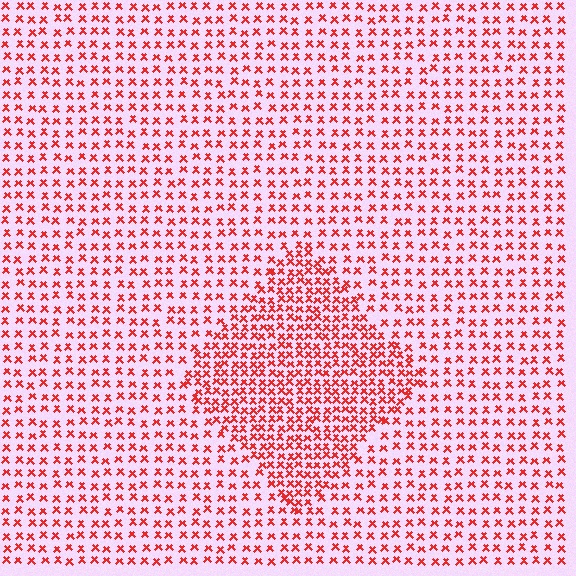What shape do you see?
I see a diamond.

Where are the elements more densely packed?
The elements are more densely packed inside the diamond boundary.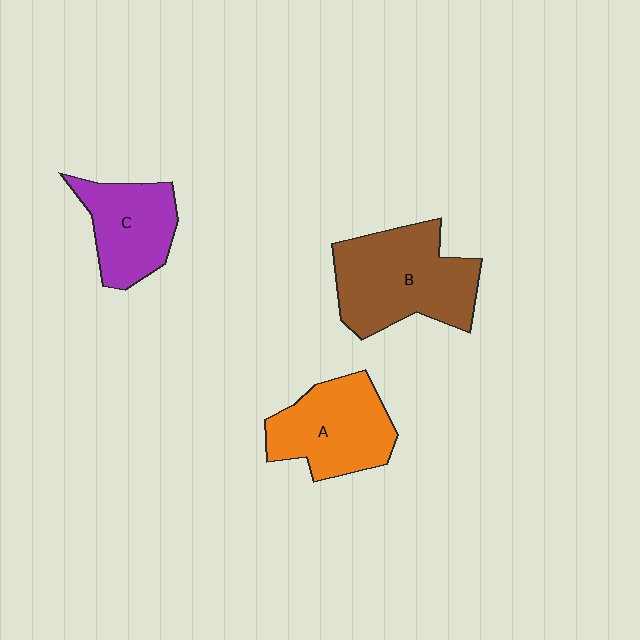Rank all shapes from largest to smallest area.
From largest to smallest: B (brown), A (orange), C (purple).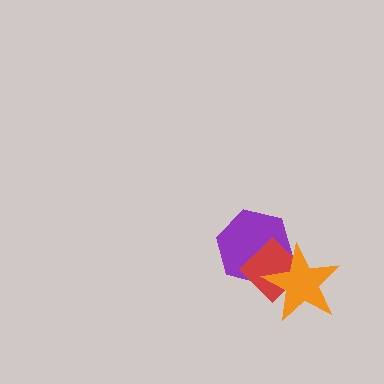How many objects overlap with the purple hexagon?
2 objects overlap with the purple hexagon.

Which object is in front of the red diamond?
The orange star is in front of the red diamond.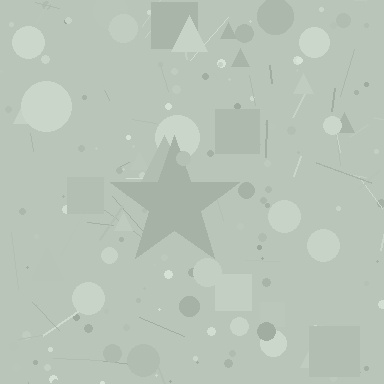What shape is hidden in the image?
A star is hidden in the image.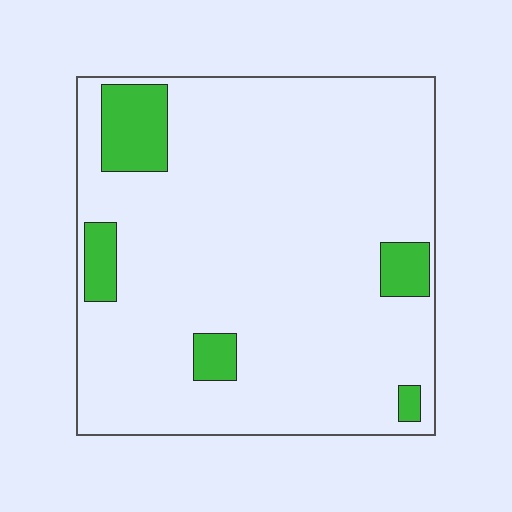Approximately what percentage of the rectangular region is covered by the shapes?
Approximately 10%.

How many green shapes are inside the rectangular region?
5.